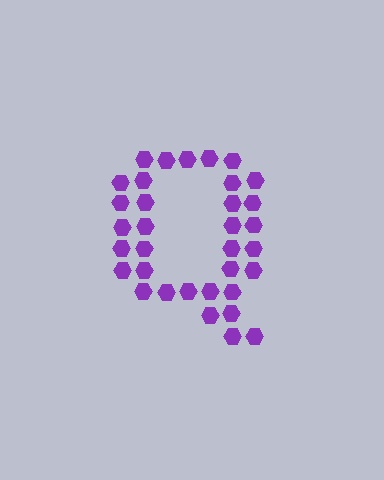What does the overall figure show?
The overall figure shows the letter Q.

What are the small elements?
The small elements are hexagons.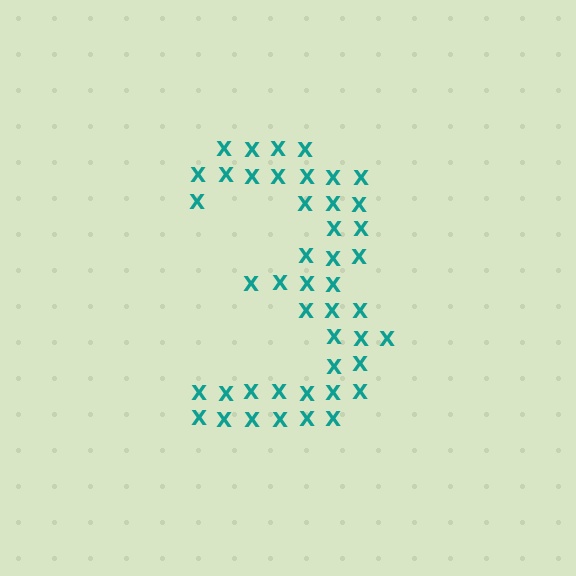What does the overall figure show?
The overall figure shows the digit 3.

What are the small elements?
The small elements are letter X's.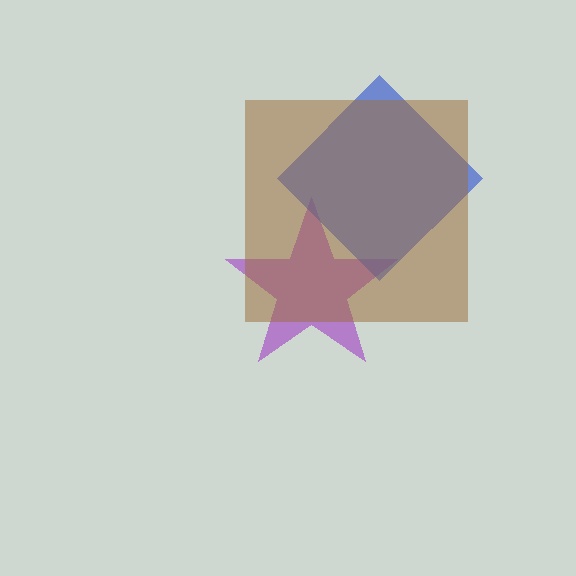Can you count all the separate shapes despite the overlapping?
Yes, there are 3 separate shapes.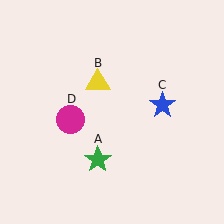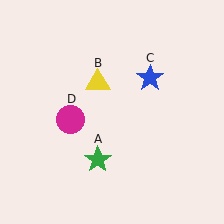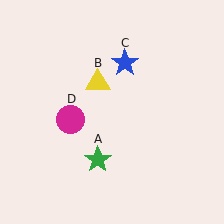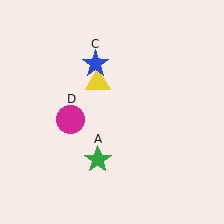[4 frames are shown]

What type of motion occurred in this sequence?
The blue star (object C) rotated counterclockwise around the center of the scene.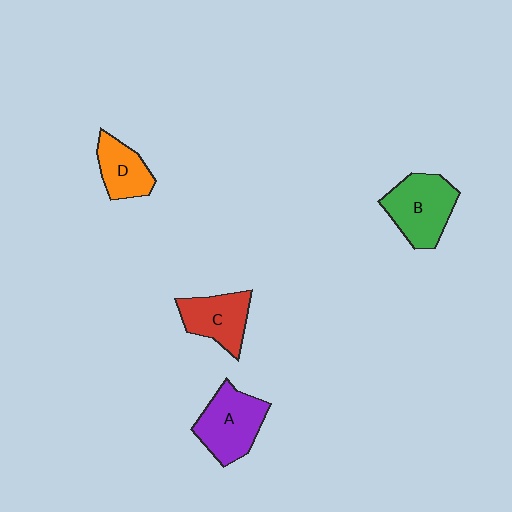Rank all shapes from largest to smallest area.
From largest to smallest: B (green), A (purple), C (red), D (orange).